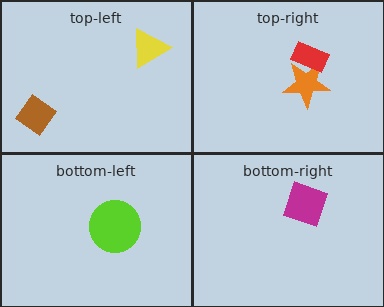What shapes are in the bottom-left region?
The lime circle.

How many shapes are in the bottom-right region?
1.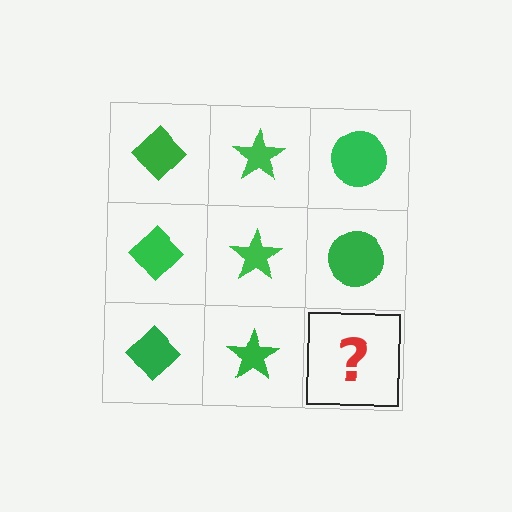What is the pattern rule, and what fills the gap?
The rule is that each column has a consistent shape. The gap should be filled with a green circle.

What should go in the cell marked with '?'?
The missing cell should contain a green circle.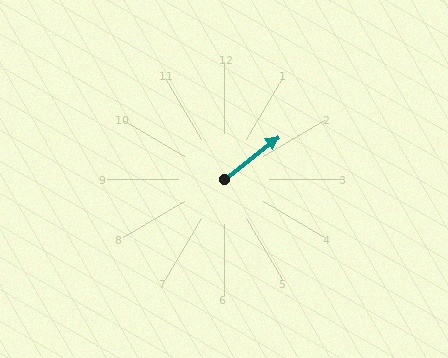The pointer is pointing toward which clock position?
Roughly 2 o'clock.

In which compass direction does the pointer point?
Northeast.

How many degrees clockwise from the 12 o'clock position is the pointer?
Approximately 52 degrees.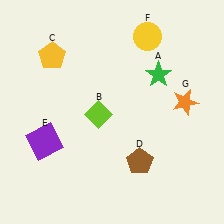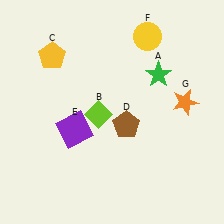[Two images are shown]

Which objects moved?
The objects that moved are: the brown pentagon (D), the purple square (E).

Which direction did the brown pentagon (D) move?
The brown pentagon (D) moved up.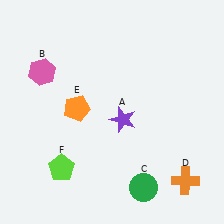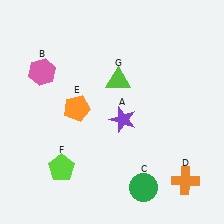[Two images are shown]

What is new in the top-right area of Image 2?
A lime triangle (G) was added in the top-right area of Image 2.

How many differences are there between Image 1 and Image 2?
There is 1 difference between the two images.